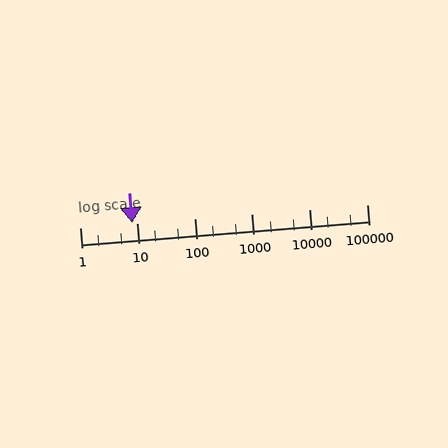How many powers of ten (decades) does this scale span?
The scale spans 5 decades, from 1 to 100000.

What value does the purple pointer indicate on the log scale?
The pointer indicates approximately 8.2.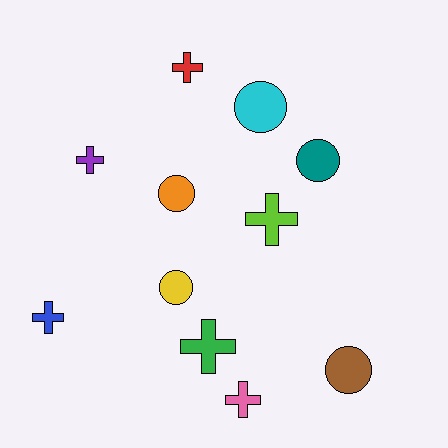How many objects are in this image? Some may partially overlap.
There are 11 objects.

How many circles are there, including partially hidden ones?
There are 5 circles.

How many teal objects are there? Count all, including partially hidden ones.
There is 1 teal object.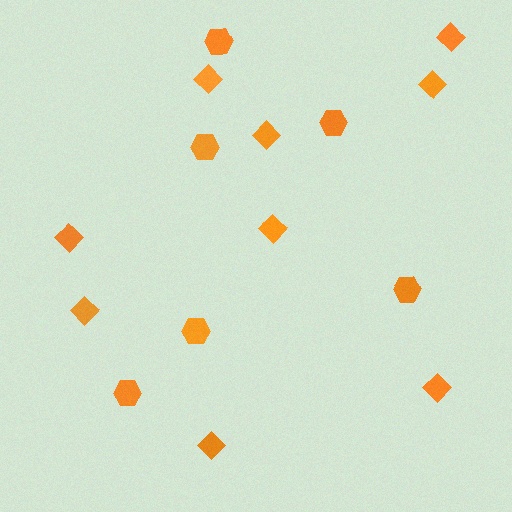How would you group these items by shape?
There are 2 groups: one group of diamonds (9) and one group of hexagons (6).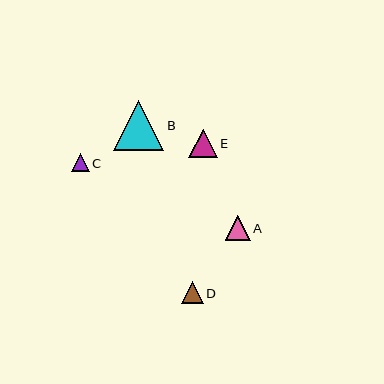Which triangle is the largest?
Triangle B is the largest with a size of approximately 50 pixels.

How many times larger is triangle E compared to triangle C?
Triangle E is approximately 1.6 times the size of triangle C.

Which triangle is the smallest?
Triangle C is the smallest with a size of approximately 18 pixels.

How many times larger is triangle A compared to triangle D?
Triangle A is approximately 1.2 times the size of triangle D.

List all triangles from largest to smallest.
From largest to smallest: B, E, A, D, C.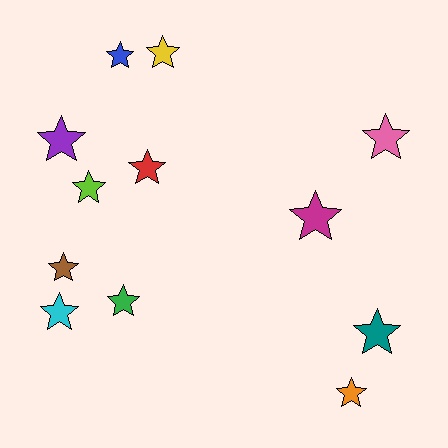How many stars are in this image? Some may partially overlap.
There are 12 stars.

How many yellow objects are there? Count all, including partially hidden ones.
There is 1 yellow object.